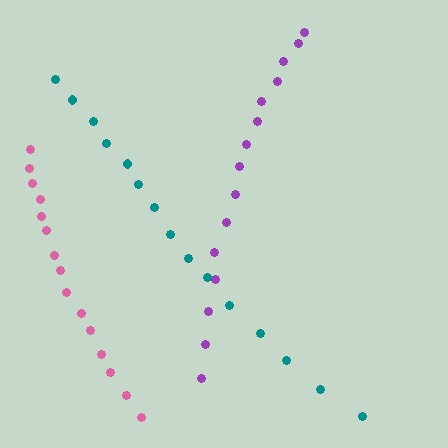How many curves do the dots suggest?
There are 3 distinct paths.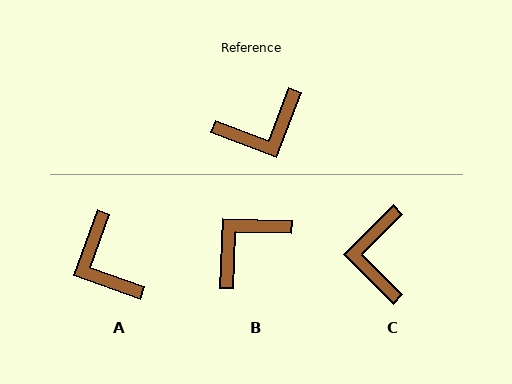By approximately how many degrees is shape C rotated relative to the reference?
Approximately 114 degrees clockwise.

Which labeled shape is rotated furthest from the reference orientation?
B, about 161 degrees away.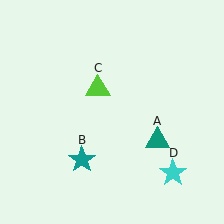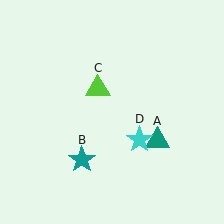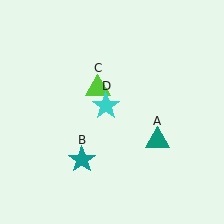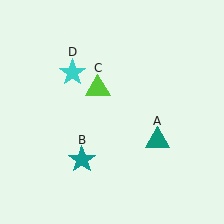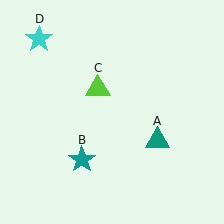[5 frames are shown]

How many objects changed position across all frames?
1 object changed position: cyan star (object D).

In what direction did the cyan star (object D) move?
The cyan star (object D) moved up and to the left.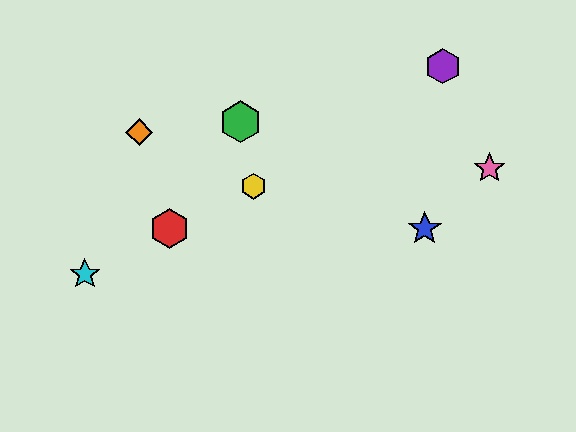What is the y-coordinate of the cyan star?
The cyan star is at y≈274.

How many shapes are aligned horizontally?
2 shapes (the red hexagon, the blue star) are aligned horizontally.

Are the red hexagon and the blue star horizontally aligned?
Yes, both are at y≈228.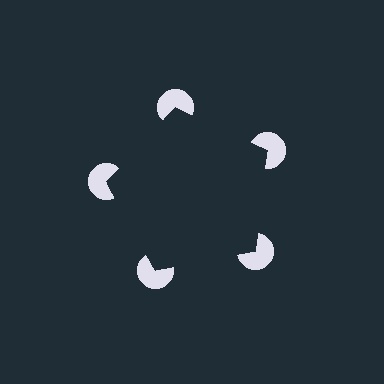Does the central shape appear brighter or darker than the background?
It typically appears slightly darker than the background, even though no actual brightness change is drawn.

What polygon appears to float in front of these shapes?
An illusory pentagon — its edges are inferred from the aligned wedge cuts in the pac-man discs, not physically drawn.